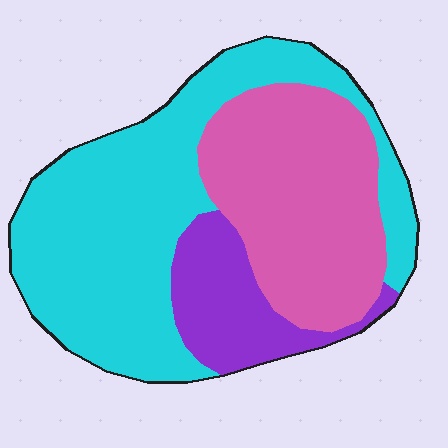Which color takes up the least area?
Purple, at roughly 15%.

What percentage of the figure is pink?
Pink takes up about one third (1/3) of the figure.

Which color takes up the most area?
Cyan, at roughly 50%.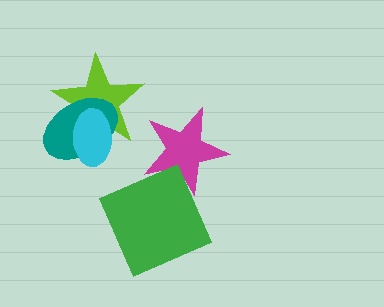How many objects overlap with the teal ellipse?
2 objects overlap with the teal ellipse.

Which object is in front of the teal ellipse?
The cyan ellipse is in front of the teal ellipse.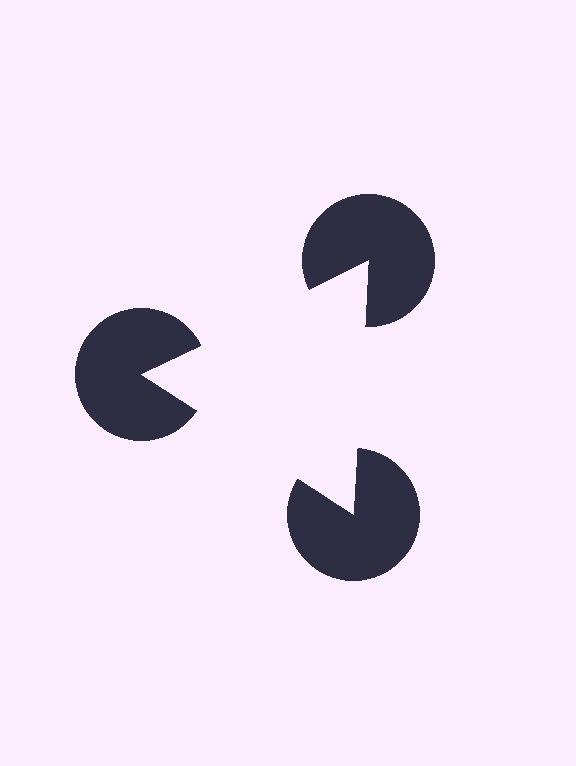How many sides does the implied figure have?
3 sides.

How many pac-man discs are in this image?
There are 3 — one at each vertex of the illusory triangle.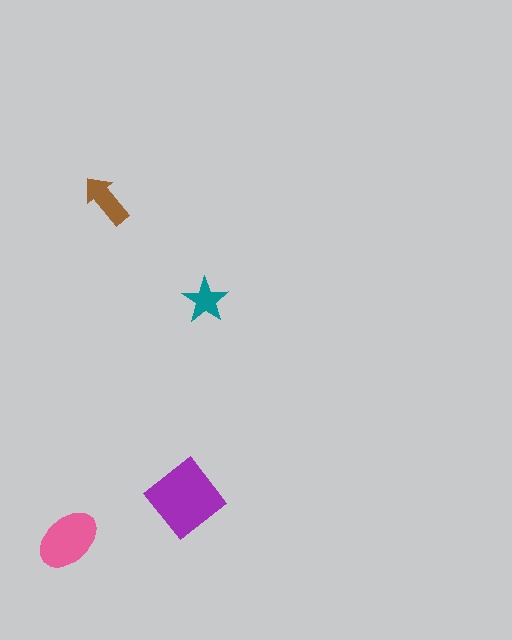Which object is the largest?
The purple diamond.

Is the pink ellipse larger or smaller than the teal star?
Larger.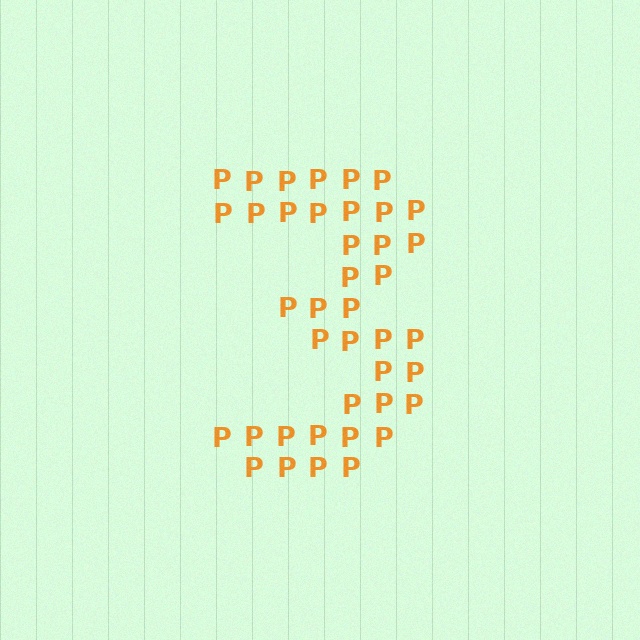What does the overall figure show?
The overall figure shows the digit 3.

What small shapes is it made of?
It is made of small letter P's.